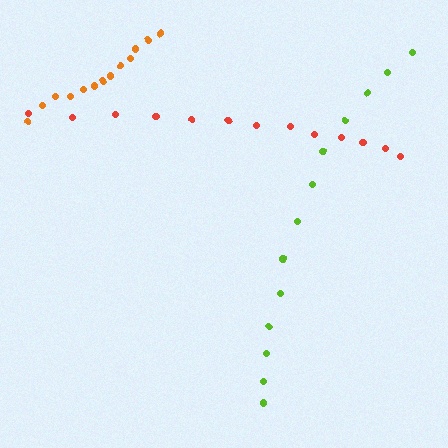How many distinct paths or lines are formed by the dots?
There are 3 distinct paths.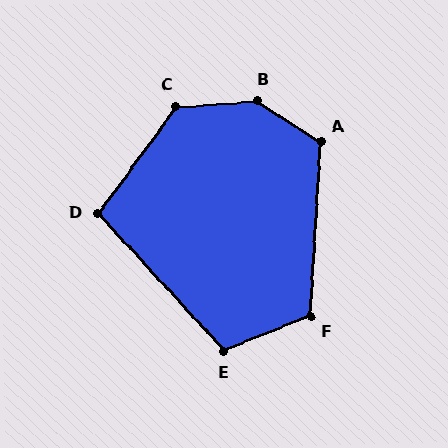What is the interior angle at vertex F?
Approximately 115 degrees (obtuse).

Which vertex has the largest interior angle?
B, at approximately 144 degrees.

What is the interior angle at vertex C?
Approximately 130 degrees (obtuse).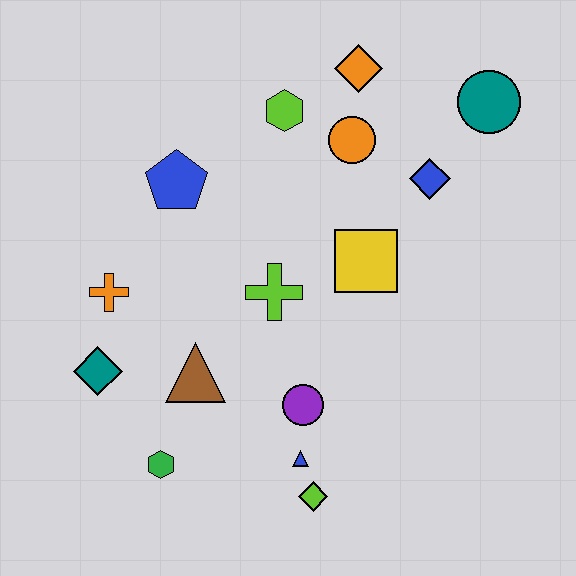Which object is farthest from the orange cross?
The teal circle is farthest from the orange cross.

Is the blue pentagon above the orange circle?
No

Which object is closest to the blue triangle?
The lime diamond is closest to the blue triangle.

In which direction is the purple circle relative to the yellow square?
The purple circle is below the yellow square.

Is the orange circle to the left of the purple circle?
No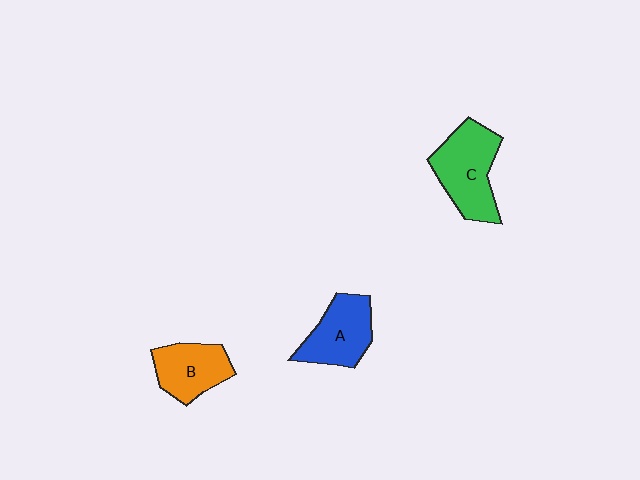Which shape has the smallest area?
Shape B (orange).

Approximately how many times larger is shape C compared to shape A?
Approximately 1.2 times.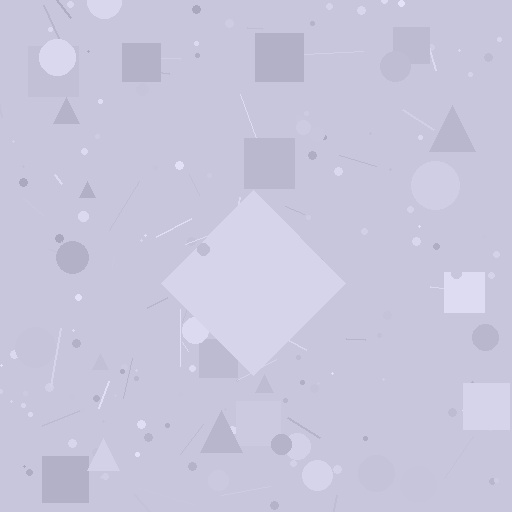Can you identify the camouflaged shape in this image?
The camouflaged shape is a diamond.